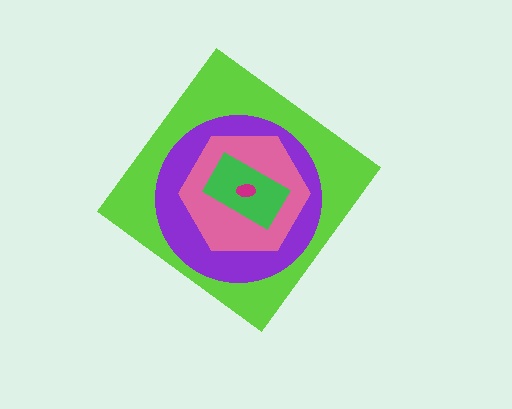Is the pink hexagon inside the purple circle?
Yes.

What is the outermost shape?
The lime diamond.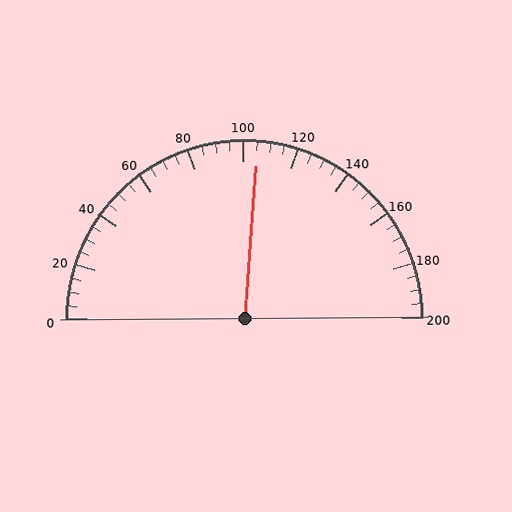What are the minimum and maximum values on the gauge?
The gauge ranges from 0 to 200.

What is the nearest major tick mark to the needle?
The nearest major tick mark is 100.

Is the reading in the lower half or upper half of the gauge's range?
The reading is in the upper half of the range (0 to 200).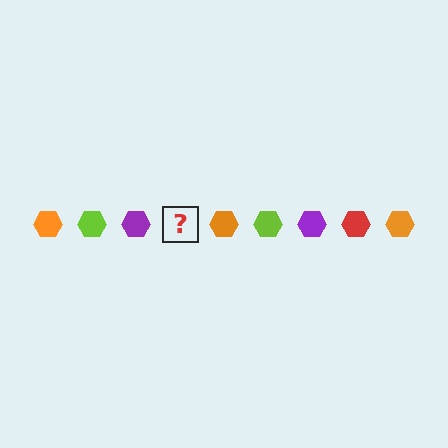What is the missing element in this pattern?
The missing element is a red hexagon.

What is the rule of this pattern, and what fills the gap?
The rule is that the pattern cycles through orange, lime, purple, red hexagons. The gap should be filled with a red hexagon.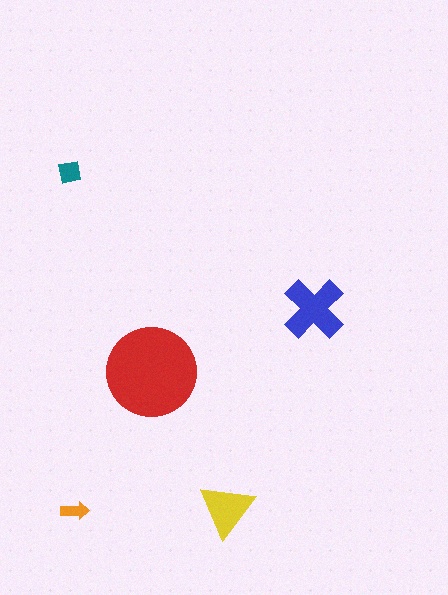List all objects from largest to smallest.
The red circle, the blue cross, the yellow triangle, the teal square, the orange arrow.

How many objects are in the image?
There are 5 objects in the image.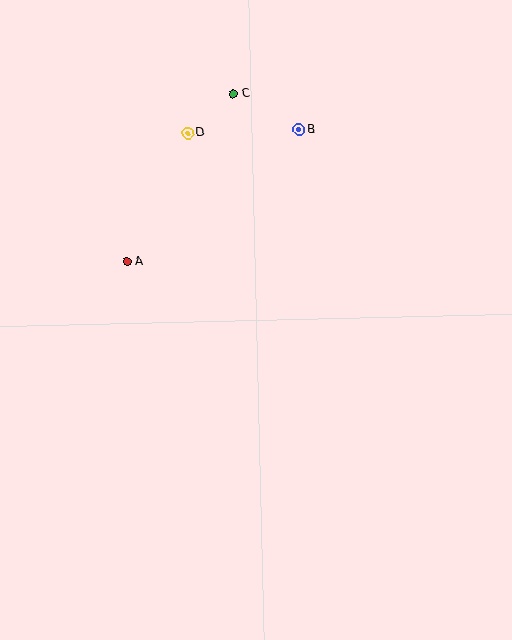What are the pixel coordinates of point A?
Point A is at (127, 262).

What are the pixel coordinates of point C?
Point C is at (233, 94).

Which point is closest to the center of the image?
Point A at (127, 262) is closest to the center.